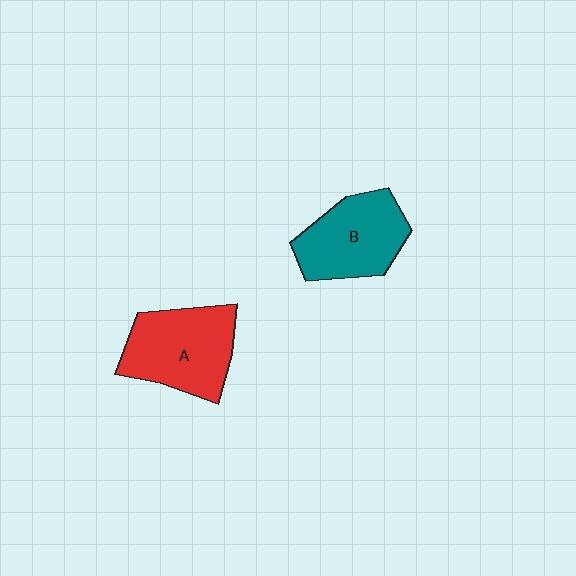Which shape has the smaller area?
Shape B (teal).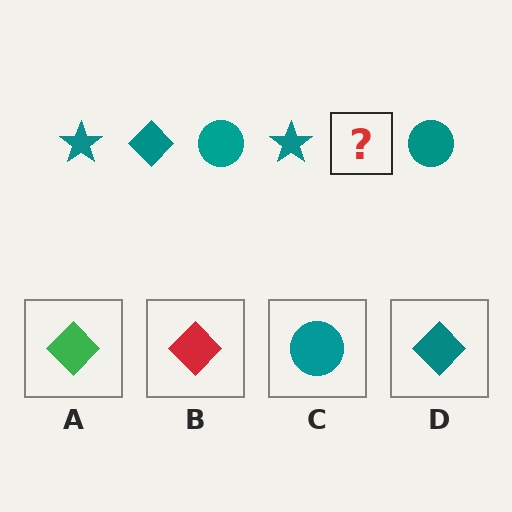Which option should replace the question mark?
Option D.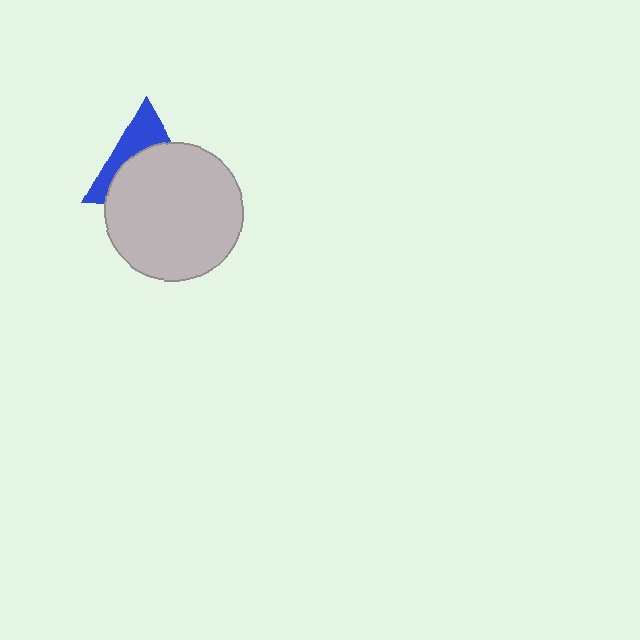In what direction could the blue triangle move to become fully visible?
The blue triangle could move up. That would shift it out from behind the light gray circle entirely.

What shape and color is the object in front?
The object in front is a light gray circle.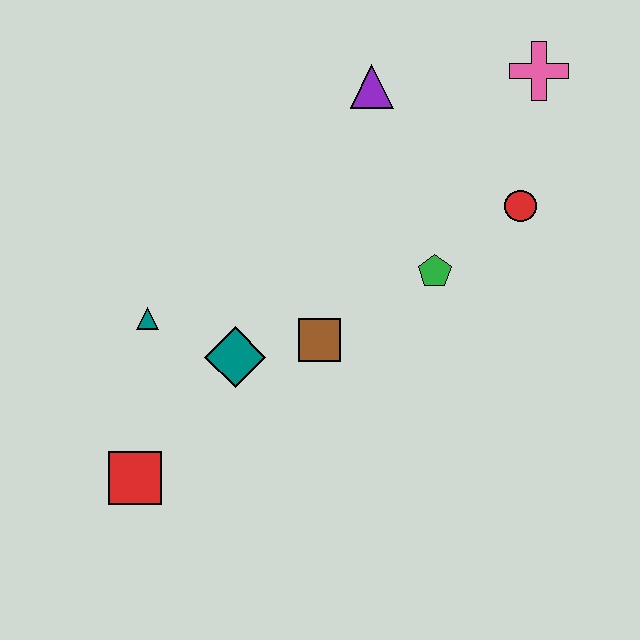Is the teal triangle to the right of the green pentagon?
No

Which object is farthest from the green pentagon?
The red square is farthest from the green pentagon.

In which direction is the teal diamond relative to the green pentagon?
The teal diamond is to the left of the green pentagon.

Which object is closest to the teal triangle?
The teal diamond is closest to the teal triangle.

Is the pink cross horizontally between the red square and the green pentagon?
No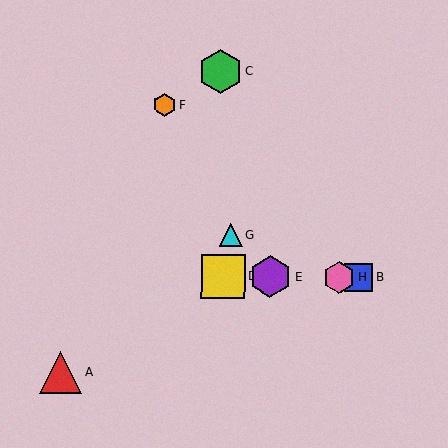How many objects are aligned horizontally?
4 objects (B, D, E, H) are aligned horizontally.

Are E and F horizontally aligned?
No, E is at y≈277 and F is at y≈105.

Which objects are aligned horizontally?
Objects B, D, E, H are aligned horizontally.